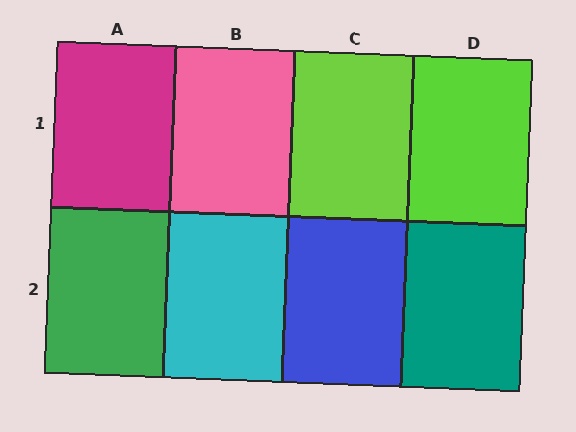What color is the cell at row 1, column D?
Lime.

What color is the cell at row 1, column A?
Magenta.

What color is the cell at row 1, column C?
Lime.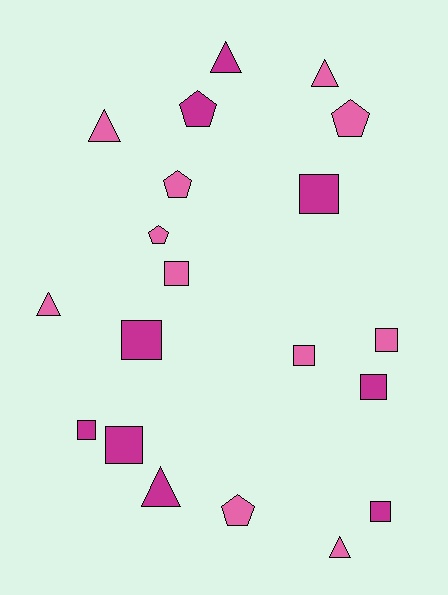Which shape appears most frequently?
Square, with 9 objects.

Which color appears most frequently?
Pink, with 11 objects.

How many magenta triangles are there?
There are 2 magenta triangles.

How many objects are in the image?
There are 20 objects.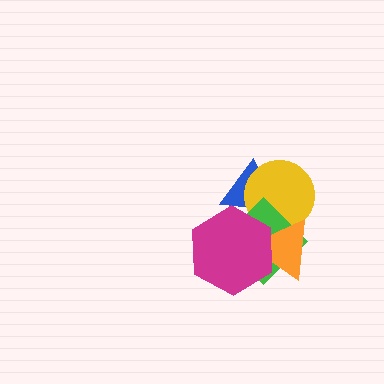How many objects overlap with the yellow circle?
3 objects overlap with the yellow circle.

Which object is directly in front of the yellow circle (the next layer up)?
The green diamond is directly in front of the yellow circle.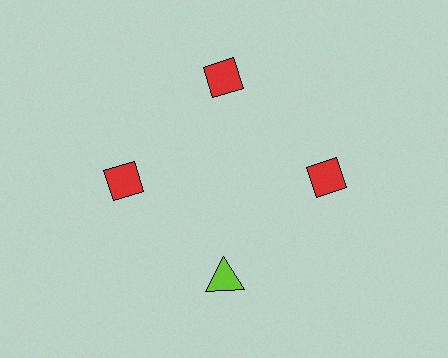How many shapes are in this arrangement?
There are 4 shapes arranged in a ring pattern.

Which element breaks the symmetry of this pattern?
The lime triangle at roughly the 6 o'clock position breaks the symmetry. All other shapes are red diamonds.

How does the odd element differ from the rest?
It differs in both color (lime instead of red) and shape (triangle instead of diamond).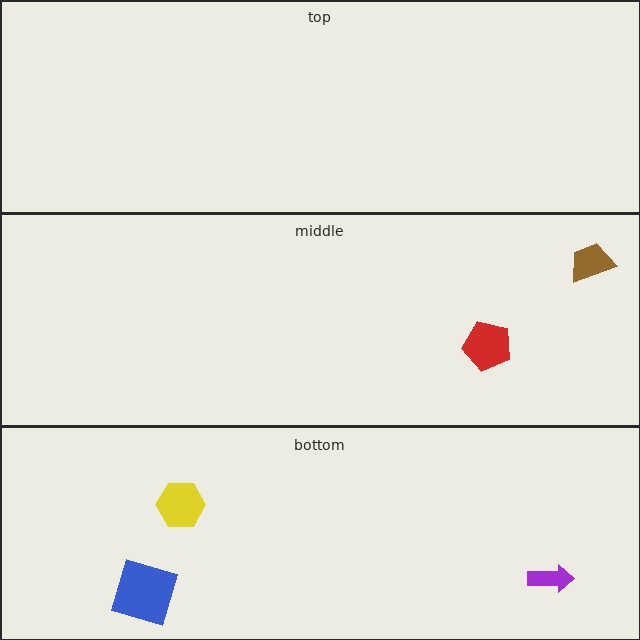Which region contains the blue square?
The bottom region.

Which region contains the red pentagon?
The middle region.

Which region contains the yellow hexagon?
The bottom region.